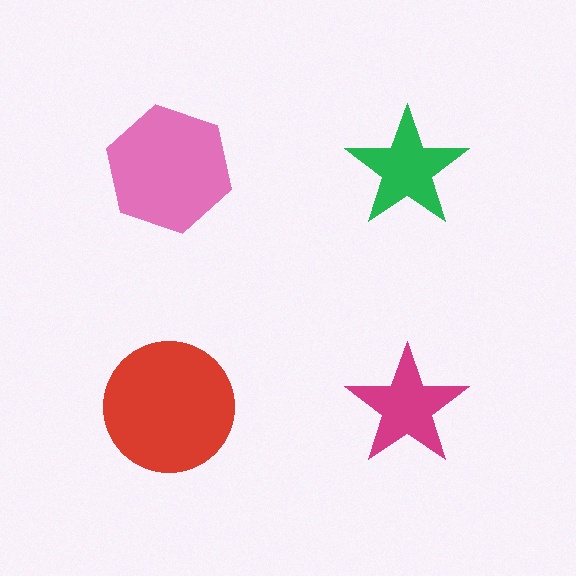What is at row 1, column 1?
A pink hexagon.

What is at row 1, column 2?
A green star.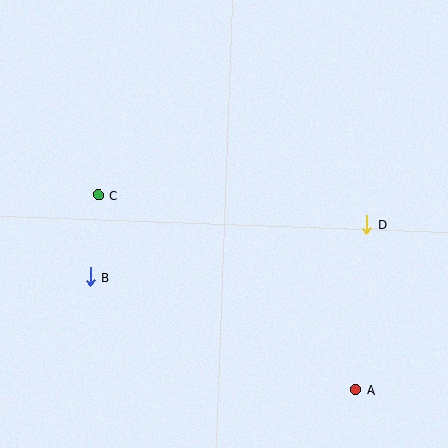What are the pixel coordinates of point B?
Point B is at (90, 277).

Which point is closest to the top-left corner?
Point C is closest to the top-left corner.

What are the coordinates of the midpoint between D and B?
The midpoint between D and B is at (229, 251).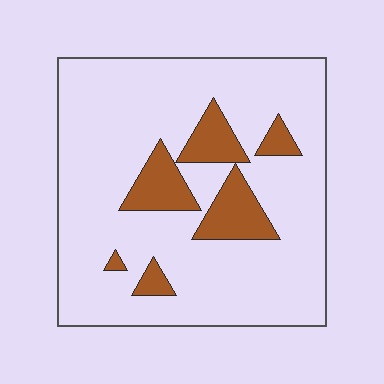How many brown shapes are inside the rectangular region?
6.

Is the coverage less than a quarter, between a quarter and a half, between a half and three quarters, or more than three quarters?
Less than a quarter.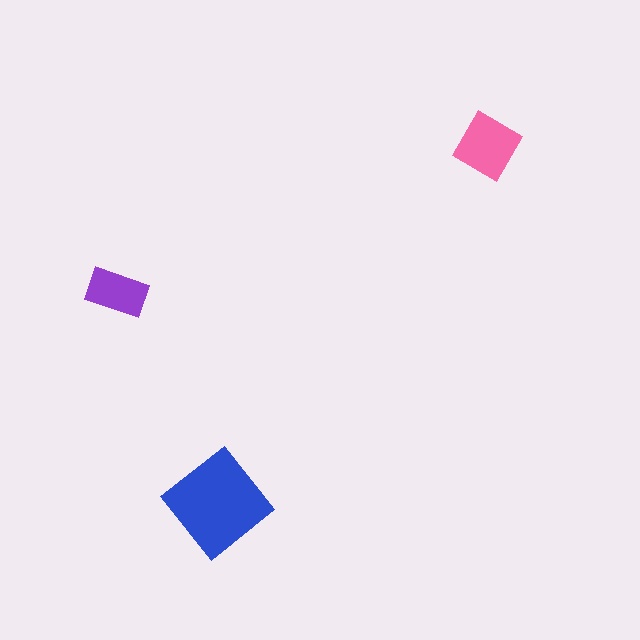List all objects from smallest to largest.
The purple rectangle, the pink diamond, the blue diamond.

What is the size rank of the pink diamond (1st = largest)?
2nd.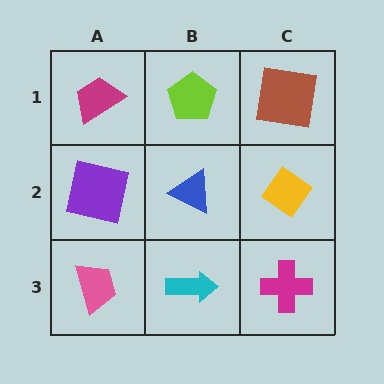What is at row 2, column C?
A yellow diamond.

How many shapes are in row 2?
3 shapes.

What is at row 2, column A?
A purple square.